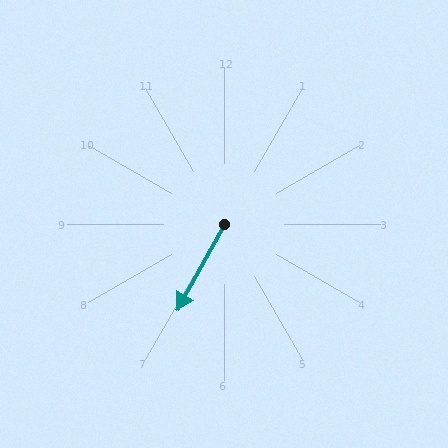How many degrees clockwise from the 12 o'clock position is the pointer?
Approximately 209 degrees.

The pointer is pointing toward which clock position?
Roughly 7 o'clock.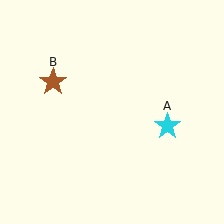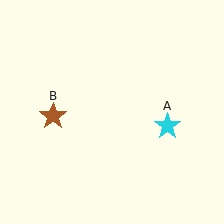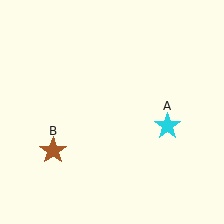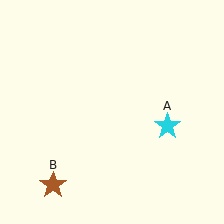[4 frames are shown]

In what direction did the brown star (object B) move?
The brown star (object B) moved down.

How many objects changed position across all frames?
1 object changed position: brown star (object B).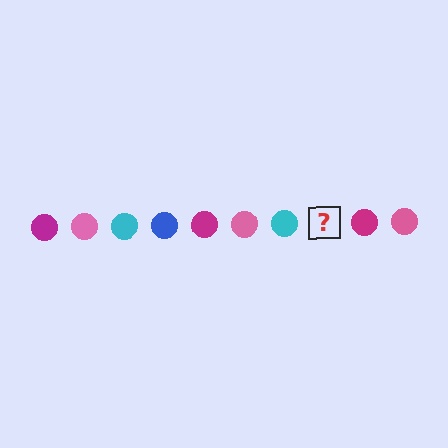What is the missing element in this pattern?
The missing element is a blue circle.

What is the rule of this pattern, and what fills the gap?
The rule is that the pattern cycles through magenta, pink, cyan, blue circles. The gap should be filled with a blue circle.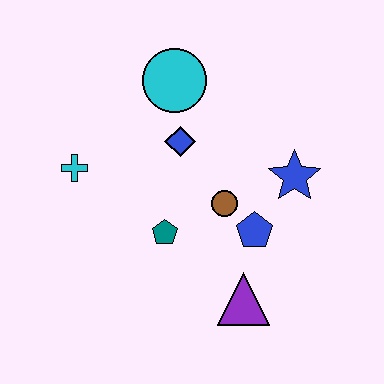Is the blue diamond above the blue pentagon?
Yes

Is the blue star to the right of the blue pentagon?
Yes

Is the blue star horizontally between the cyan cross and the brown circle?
No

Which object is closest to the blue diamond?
The cyan circle is closest to the blue diamond.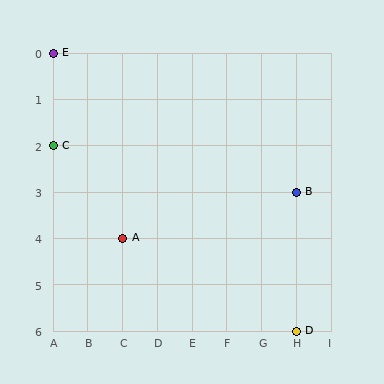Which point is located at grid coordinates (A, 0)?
Point E is at (A, 0).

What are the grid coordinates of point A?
Point A is at grid coordinates (C, 4).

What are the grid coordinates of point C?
Point C is at grid coordinates (A, 2).